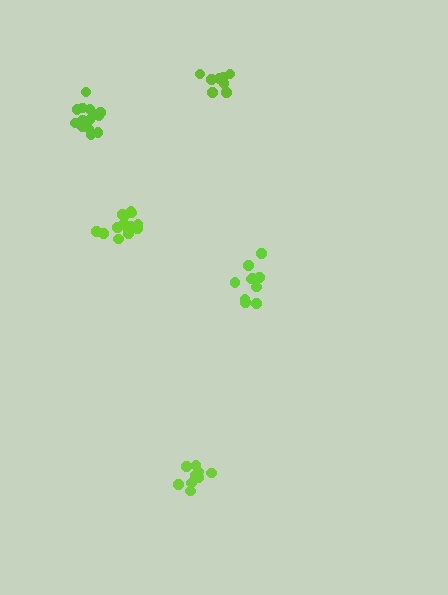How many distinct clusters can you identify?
There are 5 distinct clusters.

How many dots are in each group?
Group 1: 16 dots, Group 2: 14 dots, Group 3: 10 dots, Group 4: 10 dots, Group 5: 10 dots (60 total).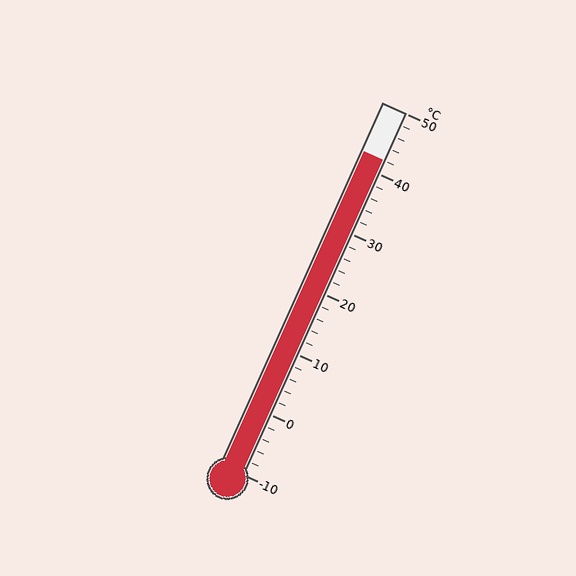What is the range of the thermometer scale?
The thermometer scale ranges from -10°C to 50°C.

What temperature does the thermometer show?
The thermometer shows approximately 42°C.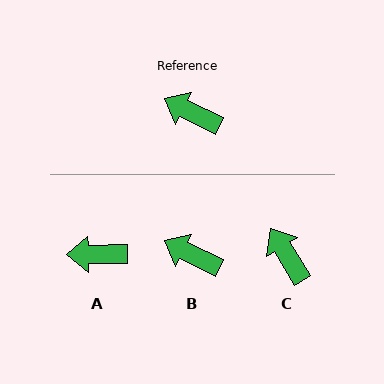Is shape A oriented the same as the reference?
No, it is off by about 27 degrees.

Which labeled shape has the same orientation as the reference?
B.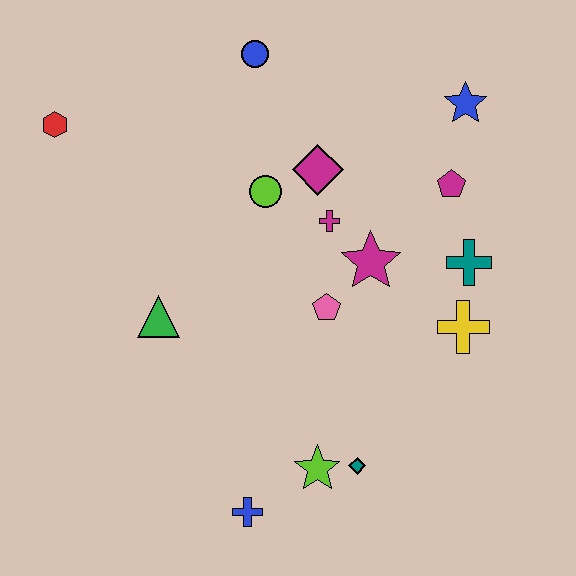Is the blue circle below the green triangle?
No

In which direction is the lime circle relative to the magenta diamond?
The lime circle is to the left of the magenta diamond.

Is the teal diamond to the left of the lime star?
No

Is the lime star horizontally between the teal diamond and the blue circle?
Yes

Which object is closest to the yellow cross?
The teal cross is closest to the yellow cross.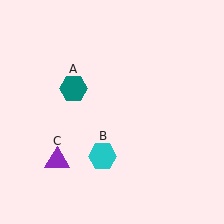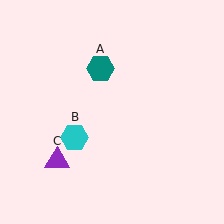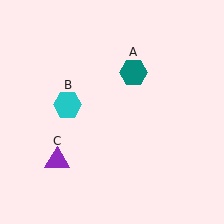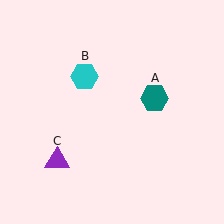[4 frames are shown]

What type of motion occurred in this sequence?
The teal hexagon (object A), cyan hexagon (object B) rotated clockwise around the center of the scene.